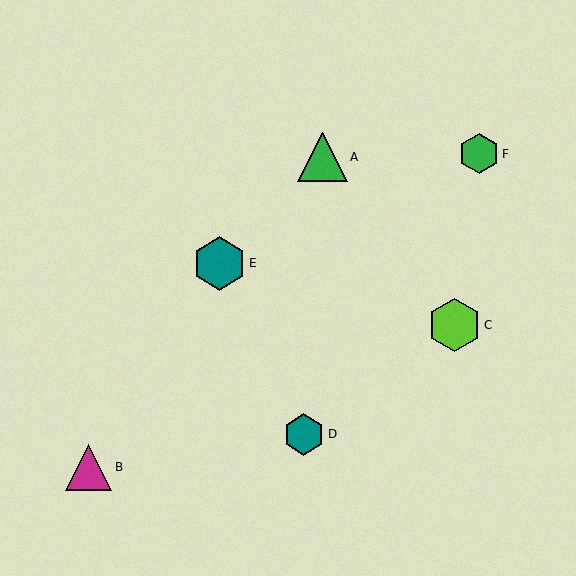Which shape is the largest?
The teal hexagon (labeled E) is the largest.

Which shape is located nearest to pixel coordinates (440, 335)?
The lime hexagon (labeled C) at (454, 325) is nearest to that location.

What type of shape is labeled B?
Shape B is a magenta triangle.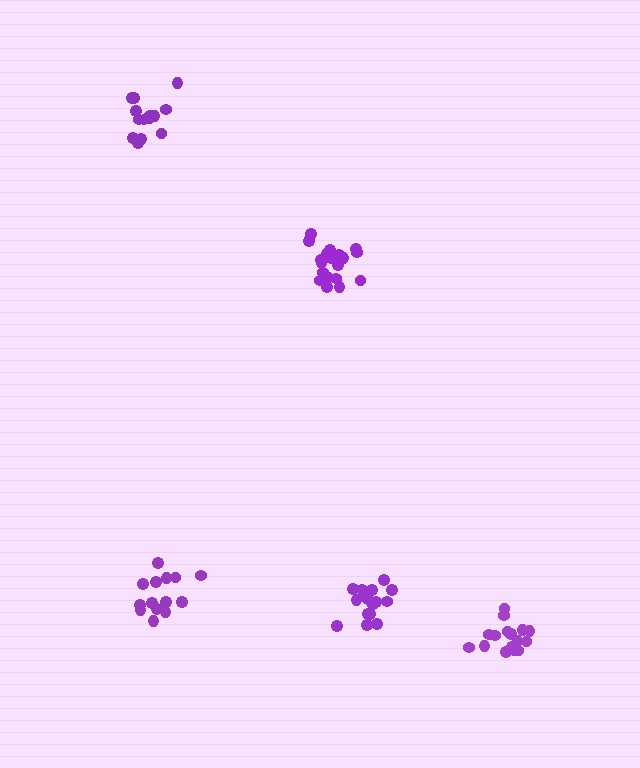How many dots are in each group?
Group 1: 16 dots, Group 2: 16 dots, Group 3: 15 dots, Group 4: 14 dots, Group 5: 20 dots (81 total).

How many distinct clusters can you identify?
There are 5 distinct clusters.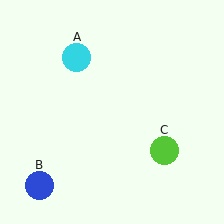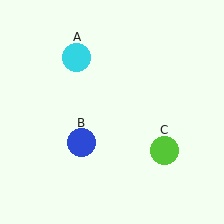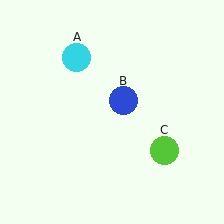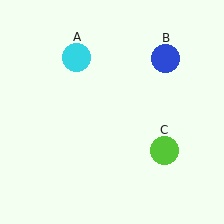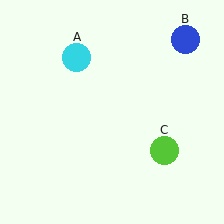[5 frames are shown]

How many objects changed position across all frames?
1 object changed position: blue circle (object B).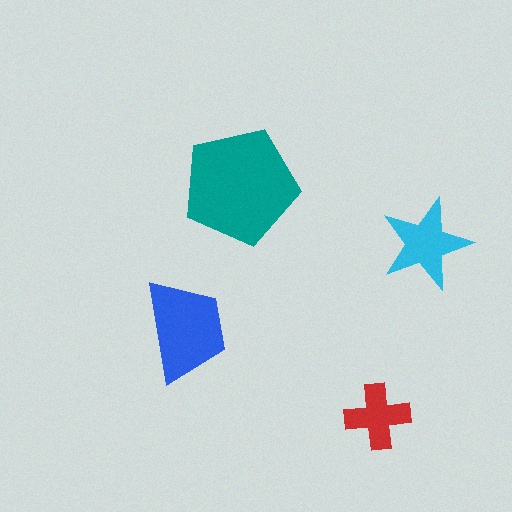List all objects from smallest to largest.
The red cross, the cyan star, the blue trapezoid, the teal pentagon.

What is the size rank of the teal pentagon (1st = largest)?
1st.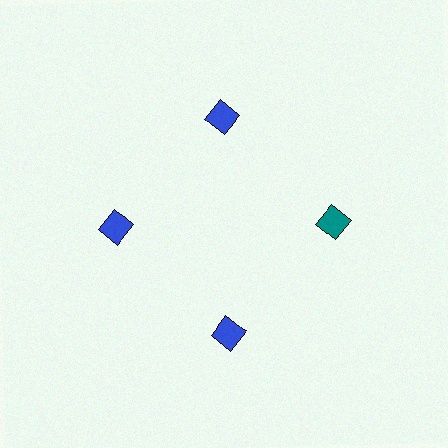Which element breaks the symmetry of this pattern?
The teal diamond at roughly the 3 o'clock position breaks the symmetry. All other shapes are blue diamonds.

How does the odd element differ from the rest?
It has a different color: teal instead of blue.